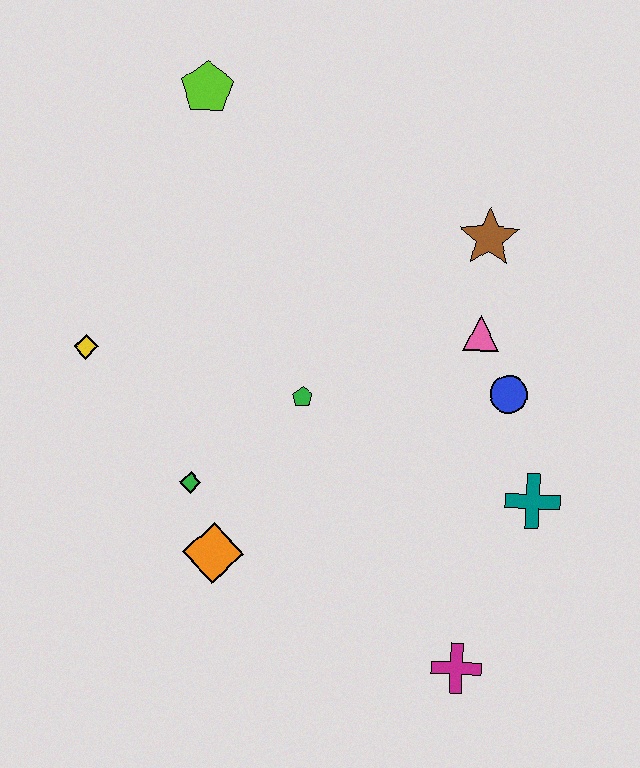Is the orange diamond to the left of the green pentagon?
Yes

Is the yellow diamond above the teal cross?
Yes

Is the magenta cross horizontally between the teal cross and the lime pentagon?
Yes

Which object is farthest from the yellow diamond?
The magenta cross is farthest from the yellow diamond.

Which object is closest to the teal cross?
The blue circle is closest to the teal cross.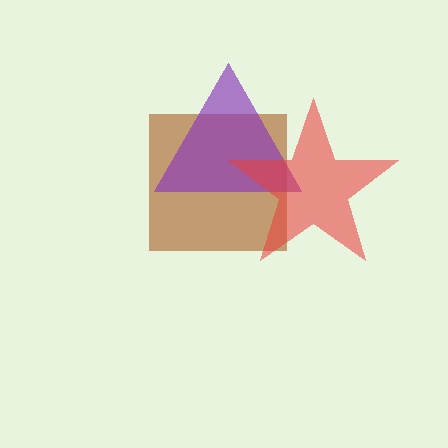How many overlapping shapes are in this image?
There are 3 overlapping shapes in the image.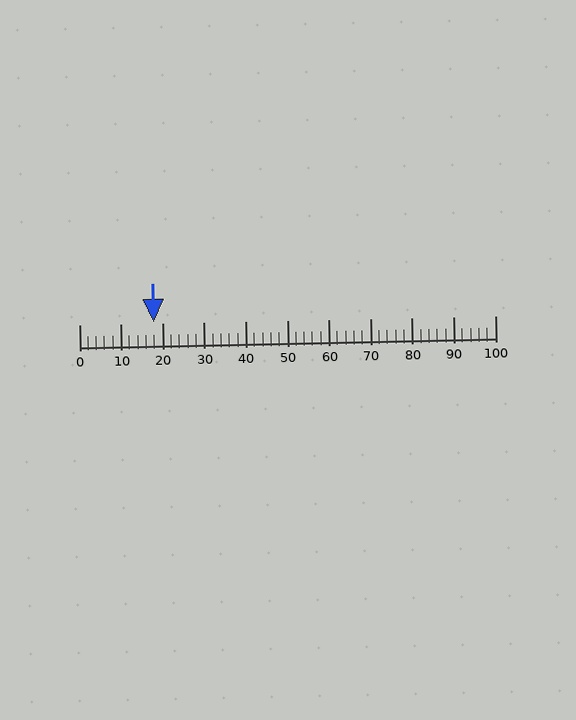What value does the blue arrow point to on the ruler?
The blue arrow points to approximately 18.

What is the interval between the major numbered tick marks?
The major tick marks are spaced 10 units apart.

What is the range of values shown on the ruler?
The ruler shows values from 0 to 100.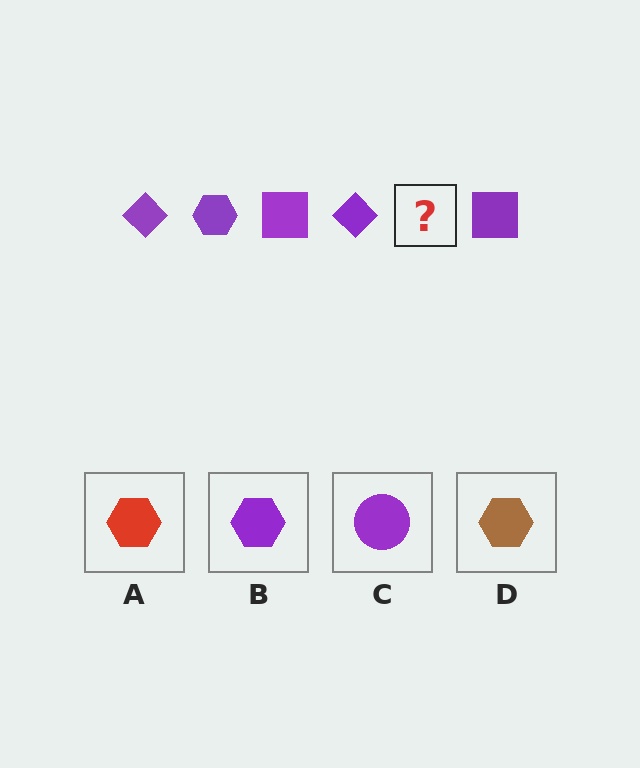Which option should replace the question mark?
Option B.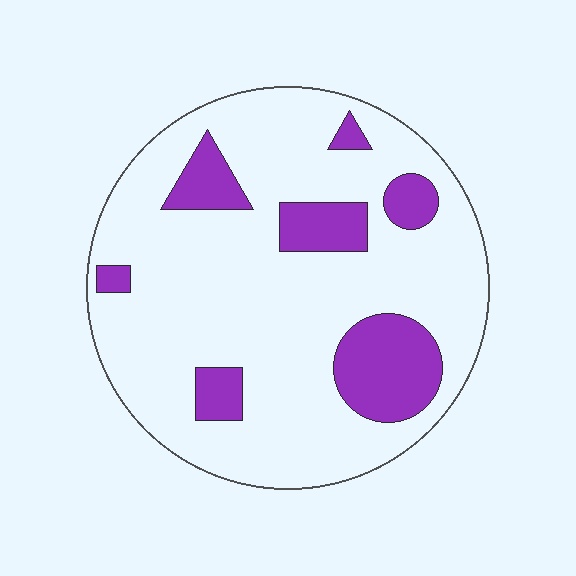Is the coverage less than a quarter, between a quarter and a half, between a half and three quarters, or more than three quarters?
Less than a quarter.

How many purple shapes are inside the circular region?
7.